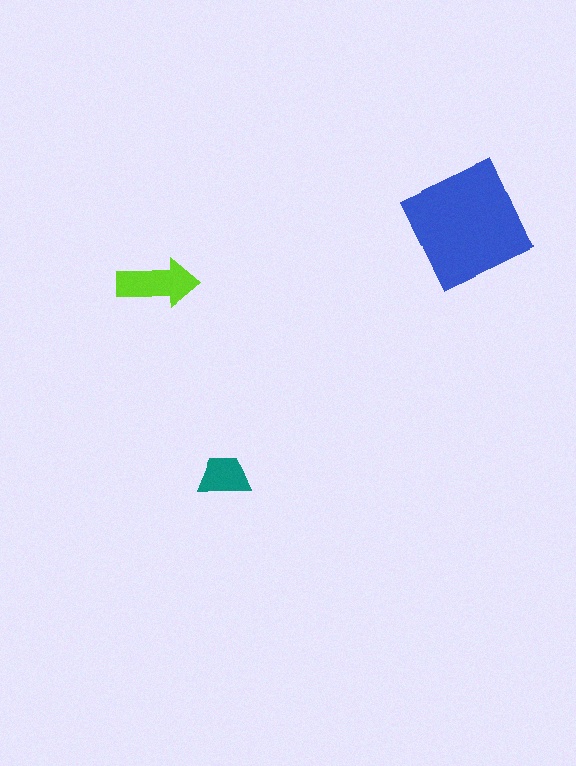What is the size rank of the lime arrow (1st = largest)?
2nd.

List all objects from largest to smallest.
The blue square, the lime arrow, the teal trapezoid.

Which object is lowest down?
The teal trapezoid is bottommost.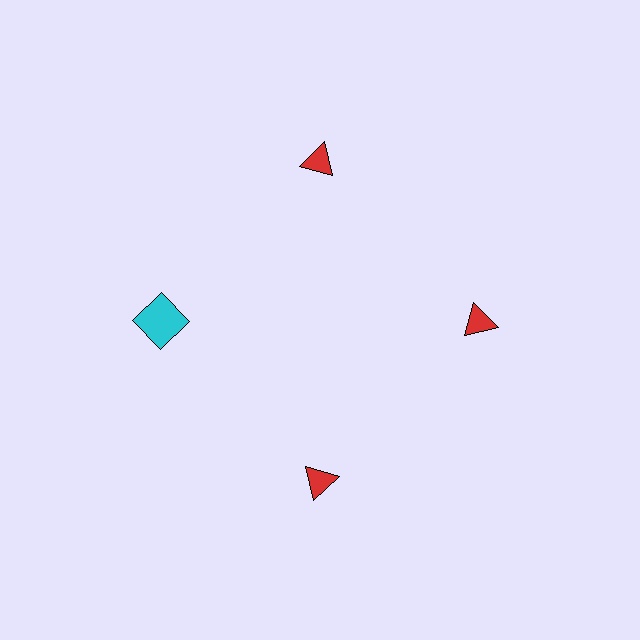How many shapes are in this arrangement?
There are 4 shapes arranged in a ring pattern.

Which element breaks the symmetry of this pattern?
The cyan square at roughly the 9 o'clock position breaks the symmetry. All other shapes are red triangles.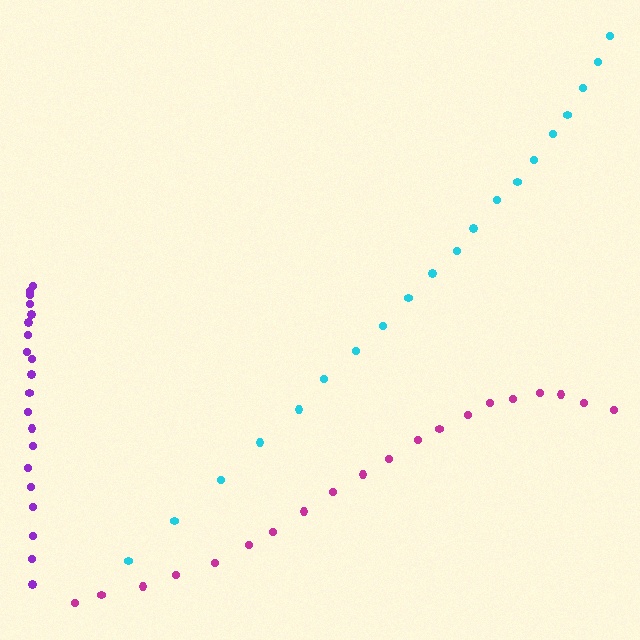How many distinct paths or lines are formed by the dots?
There are 3 distinct paths.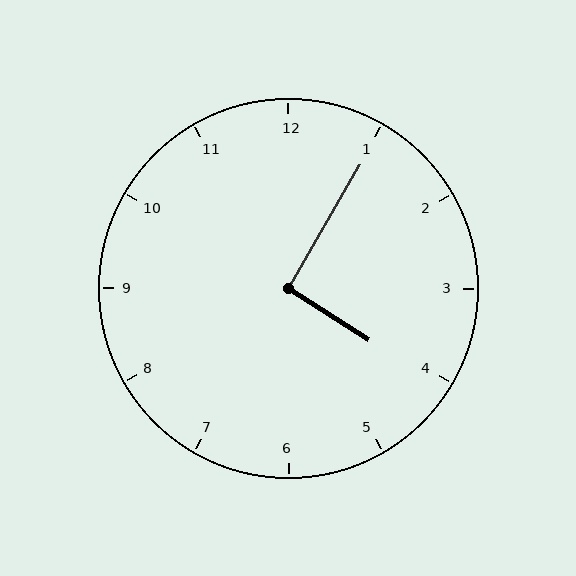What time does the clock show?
4:05.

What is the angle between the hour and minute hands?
Approximately 92 degrees.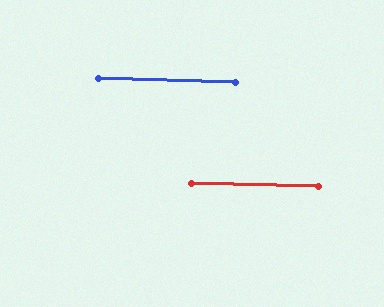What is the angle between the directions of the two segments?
Approximately 1 degree.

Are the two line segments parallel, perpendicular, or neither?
Parallel — their directions differ by only 0.7°.